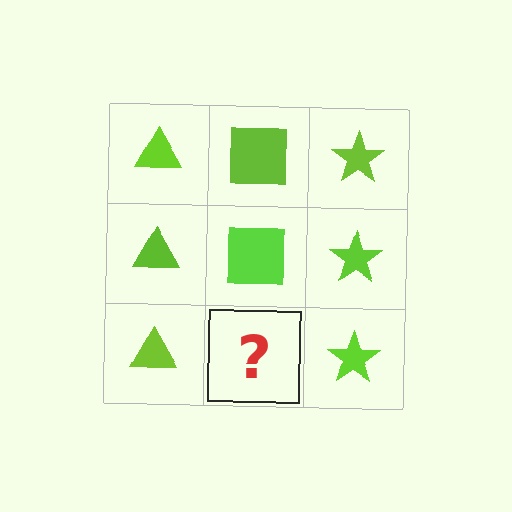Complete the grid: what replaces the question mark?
The question mark should be replaced with a lime square.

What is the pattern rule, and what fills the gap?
The rule is that each column has a consistent shape. The gap should be filled with a lime square.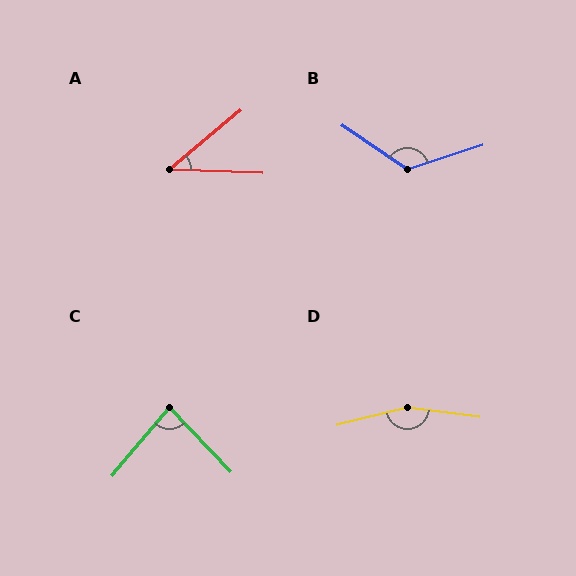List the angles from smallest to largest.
A (42°), C (83°), B (128°), D (158°).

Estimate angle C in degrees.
Approximately 83 degrees.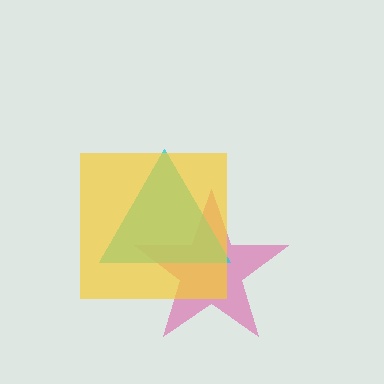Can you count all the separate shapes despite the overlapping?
Yes, there are 3 separate shapes.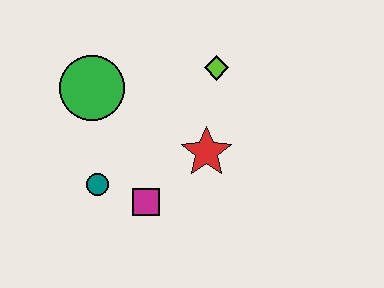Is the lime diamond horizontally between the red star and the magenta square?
No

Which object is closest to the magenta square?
The teal circle is closest to the magenta square.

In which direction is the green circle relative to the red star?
The green circle is to the left of the red star.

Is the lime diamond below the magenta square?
No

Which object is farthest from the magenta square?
The lime diamond is farthest from the magenta square.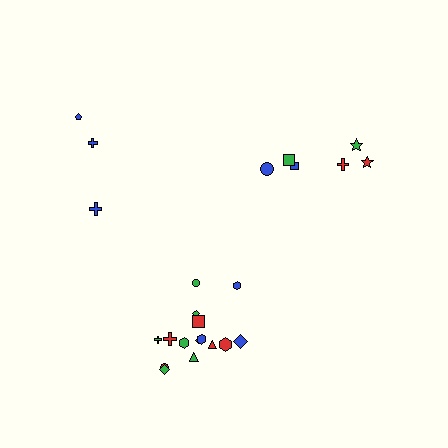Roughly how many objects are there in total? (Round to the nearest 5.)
Roughly 25 objects in total.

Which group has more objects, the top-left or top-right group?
The top-right group.